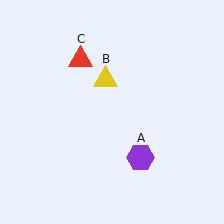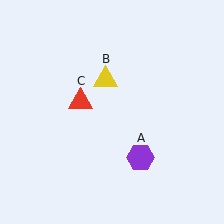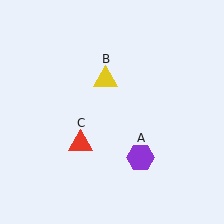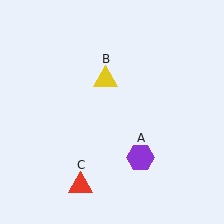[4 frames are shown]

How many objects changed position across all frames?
1 object changed position: red triangle (object C).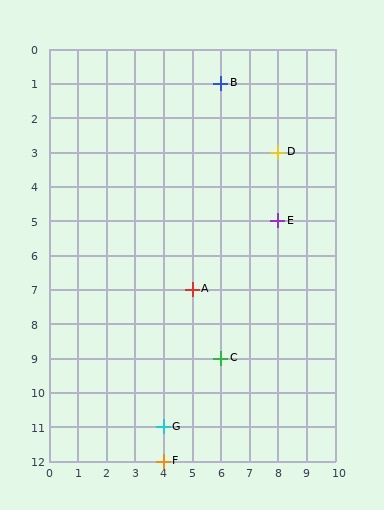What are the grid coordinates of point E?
Point E is at grid coordinates (8, 5).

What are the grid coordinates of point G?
Point G is at grid coordinates (4, 11).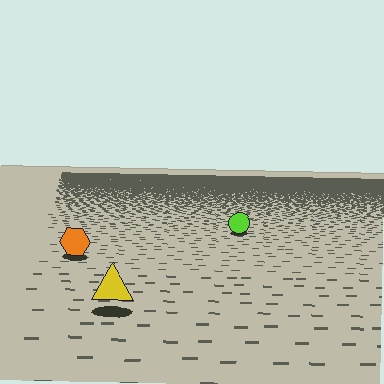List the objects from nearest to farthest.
From nearest to farthest: the yellow triangle, the orange hexagon, the lime circle.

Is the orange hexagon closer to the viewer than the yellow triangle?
No. The yellow triangle is closer — you can tell from the texture gradient: the ground texture is coarser near it.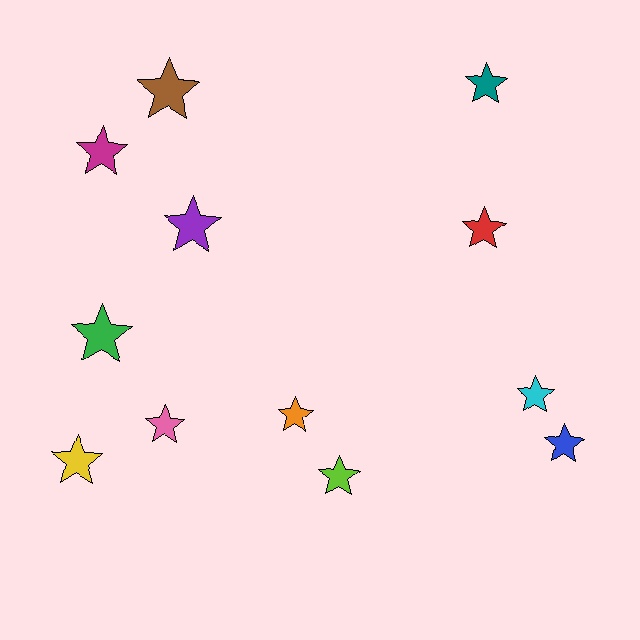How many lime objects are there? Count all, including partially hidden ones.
There is 1 lime object.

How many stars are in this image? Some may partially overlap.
There are 12 stars.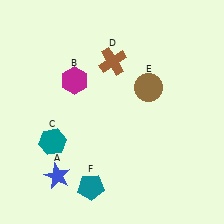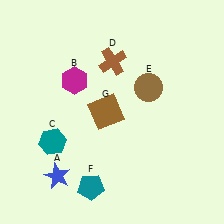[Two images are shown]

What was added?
A brown square (G) was added in Image 2.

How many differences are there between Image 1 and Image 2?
There is 1 difference between the two images.